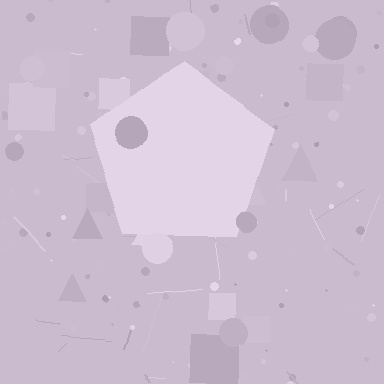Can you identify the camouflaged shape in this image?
The camouflaged shape is a pentagon.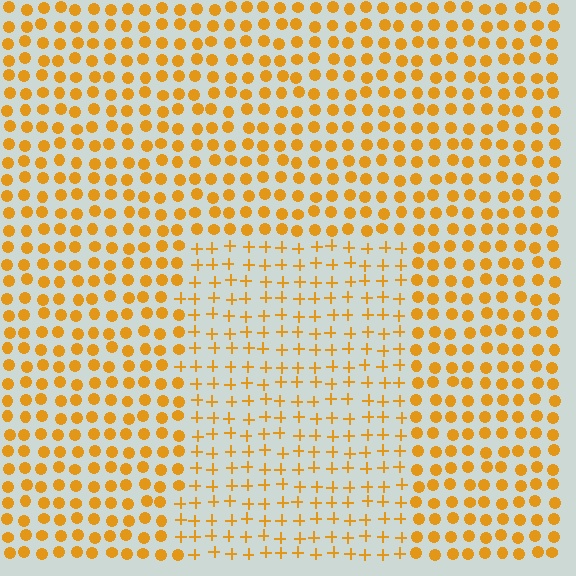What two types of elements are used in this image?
The image uses plus signs inside the rectangle region and circles outside it.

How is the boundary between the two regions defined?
The boundary is defined by a change in element shape: plus signs inside vs. circles outside. All elements share the same color and spacing.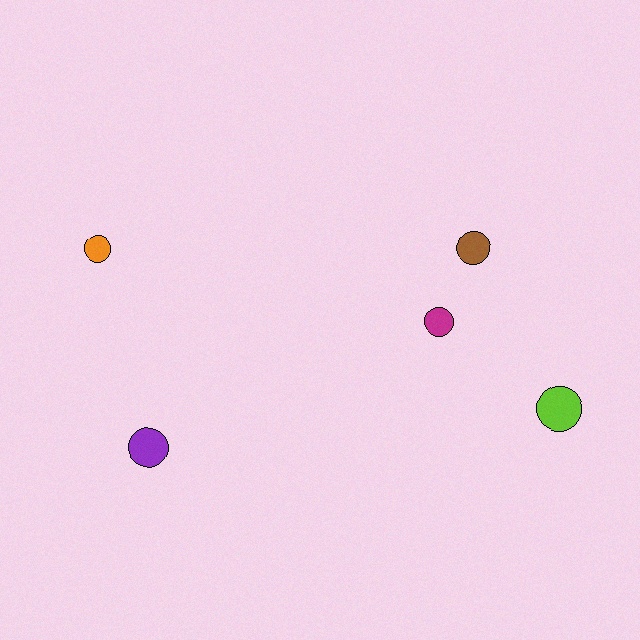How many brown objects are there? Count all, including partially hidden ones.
There is 1 brown object.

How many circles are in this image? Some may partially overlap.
There are 5 circles.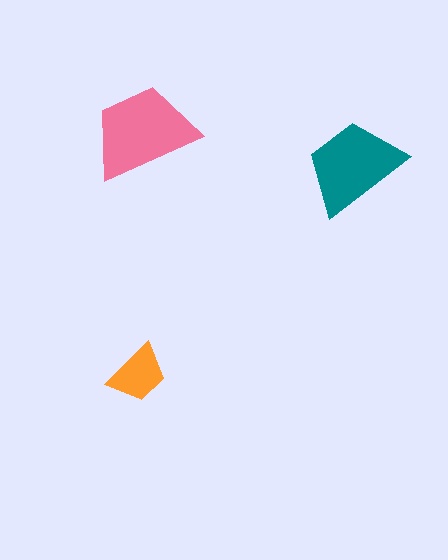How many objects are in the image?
There are 3 objects in the image.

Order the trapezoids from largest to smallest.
the pink one, the teal one, the orange one.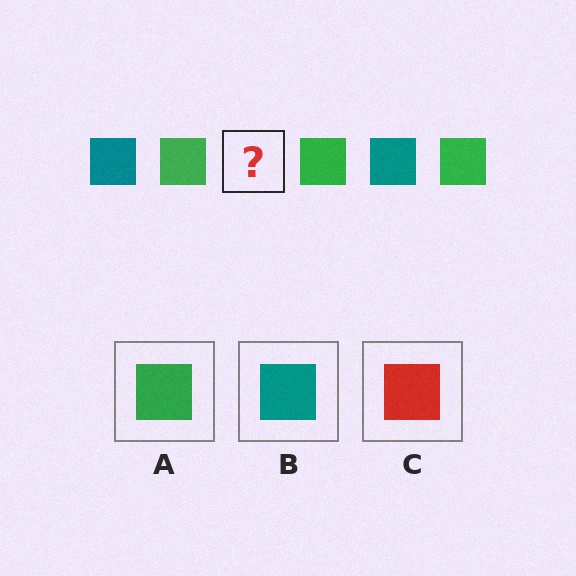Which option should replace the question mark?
Option B.